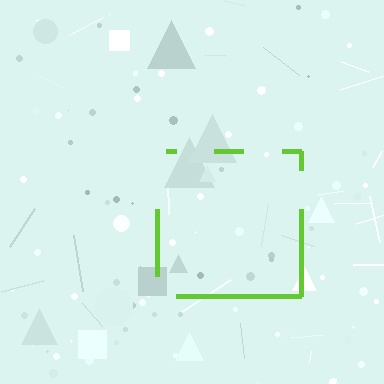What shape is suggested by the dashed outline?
The dashed outline suggests a square.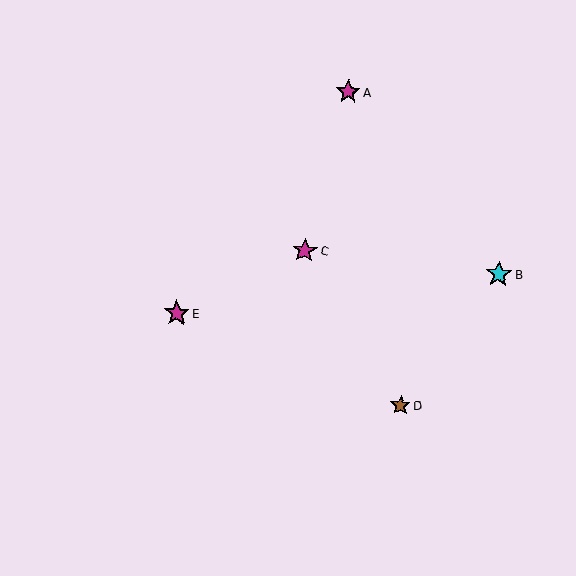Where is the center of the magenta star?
The center of the magenta star is at (305, 251).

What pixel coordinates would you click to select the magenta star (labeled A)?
Click at (348, 92) to select the magenta star A.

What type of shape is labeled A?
Shape A is a magenta star.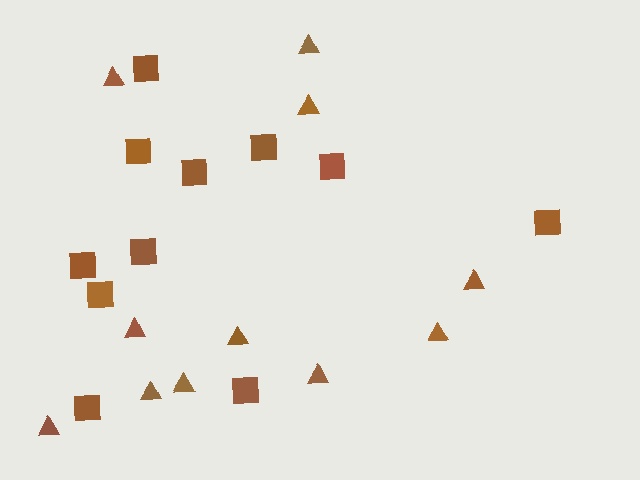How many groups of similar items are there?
There are 2 groups: one group of squares (11) and one group of triangles (11).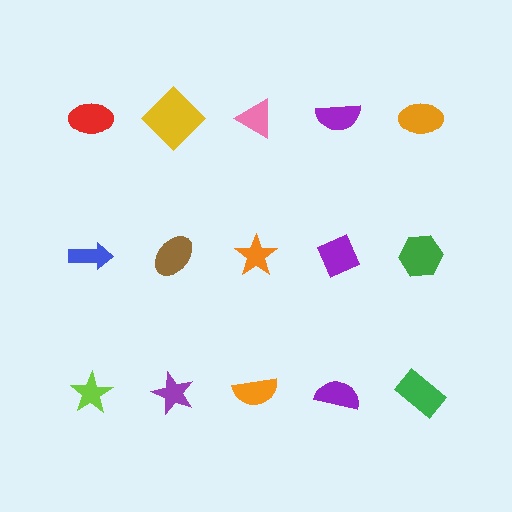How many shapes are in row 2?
5 shapes.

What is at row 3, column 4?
A purple semicircle.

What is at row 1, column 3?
A pink triangle.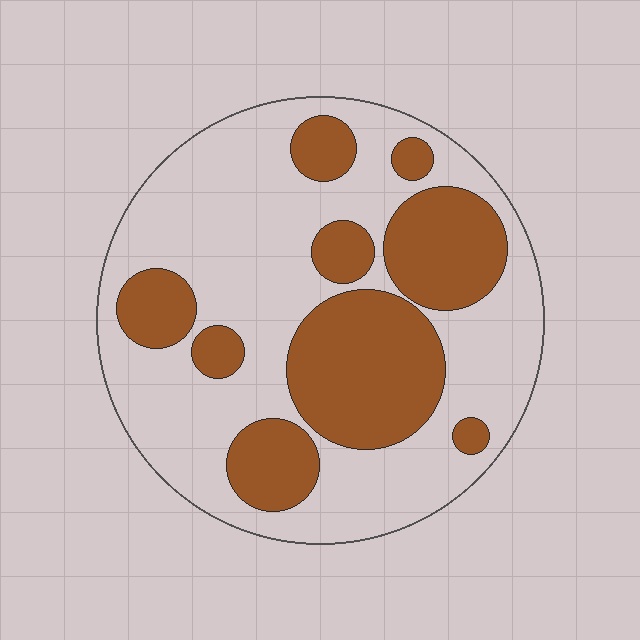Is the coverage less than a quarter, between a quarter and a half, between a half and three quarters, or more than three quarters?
Between a quarter and a half.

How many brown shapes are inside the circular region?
9.